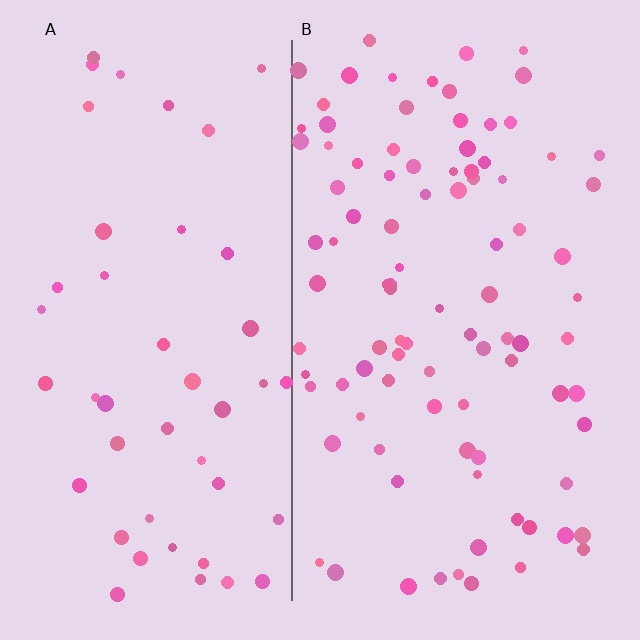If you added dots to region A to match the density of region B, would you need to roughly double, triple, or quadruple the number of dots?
Approximately double.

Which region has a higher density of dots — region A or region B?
B (the right).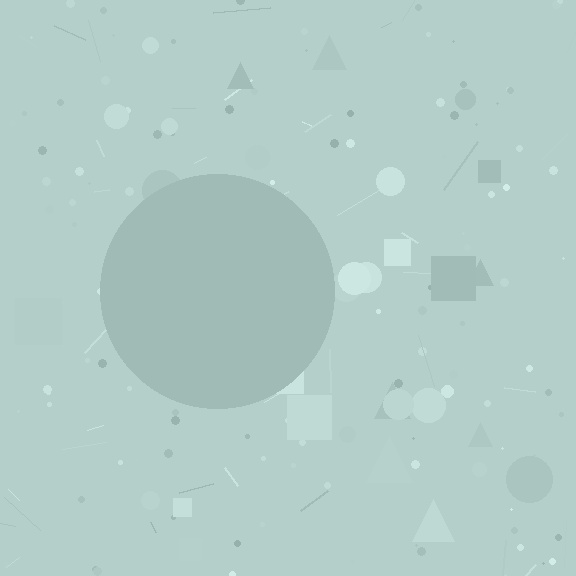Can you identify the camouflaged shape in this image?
The camouflaged shape is a circle.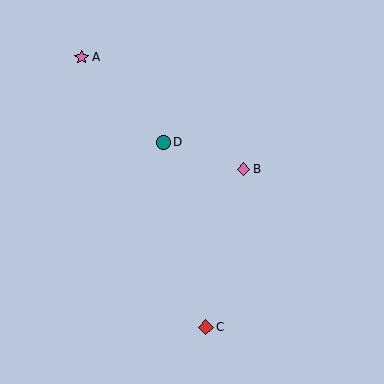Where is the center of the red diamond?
The center of the red diamond is at (206, 327).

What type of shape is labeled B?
Shape B is a pink diamond.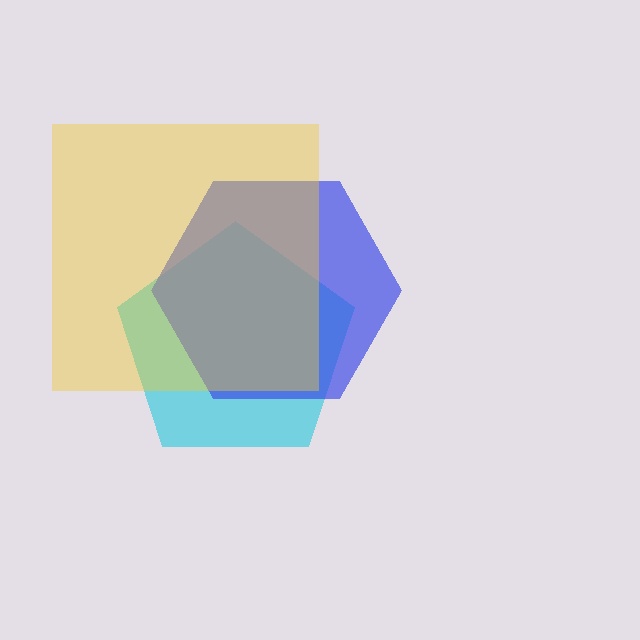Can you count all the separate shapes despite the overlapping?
Yes, there are 3 separate shapes.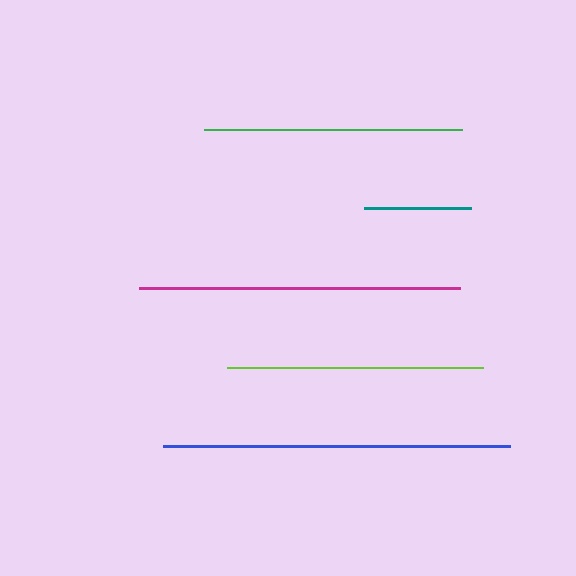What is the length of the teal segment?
The teal segment is approximately 107 pixels long.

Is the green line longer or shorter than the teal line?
The green line is longer than the teal line.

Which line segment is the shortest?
The teal line is the shortest at approximately 107 pixels.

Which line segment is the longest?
The blue line is the longest at approximately 348 pixels.